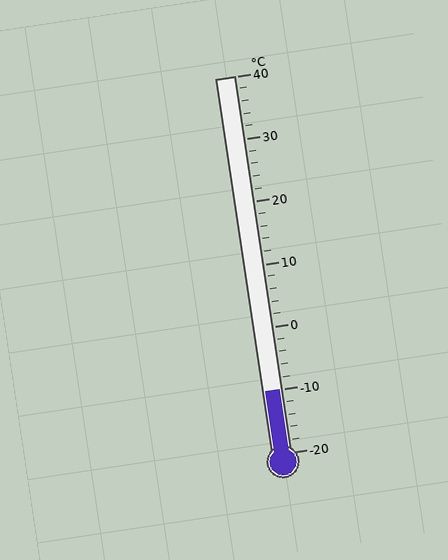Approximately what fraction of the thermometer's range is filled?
The thermometer is filled to approximately 15% of its range.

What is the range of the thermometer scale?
The thermometer scale ranges from -20°C to 40°C.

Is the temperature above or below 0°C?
The temperature is below 0°C.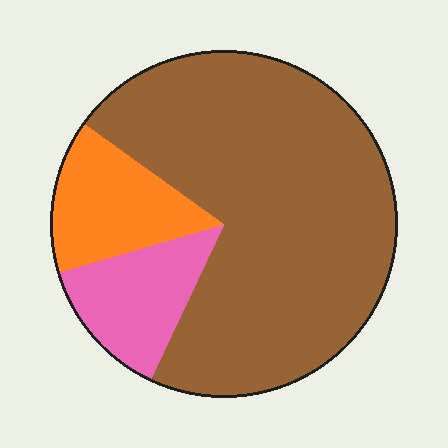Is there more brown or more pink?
Brown.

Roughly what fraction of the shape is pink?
Pink covers around 15% of the shape.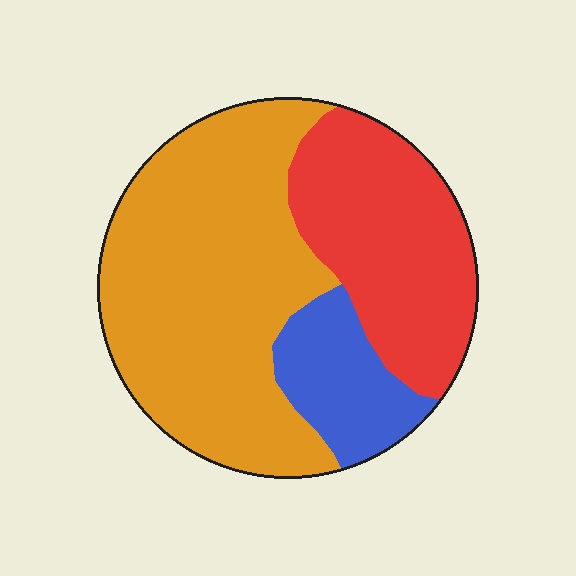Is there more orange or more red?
Orange.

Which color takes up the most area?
Orange, at roughly 55%.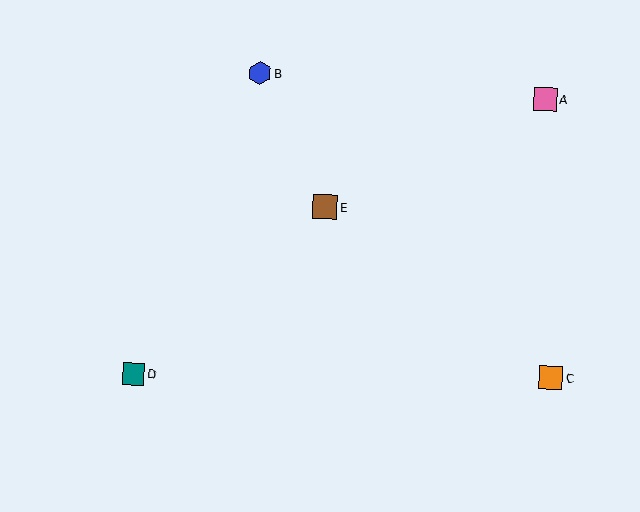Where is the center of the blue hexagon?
The center of the blue hexagon is at (260, 73).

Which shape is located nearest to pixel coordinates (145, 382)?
The teal square (labeled D) at (133, 374) is nearest to that location.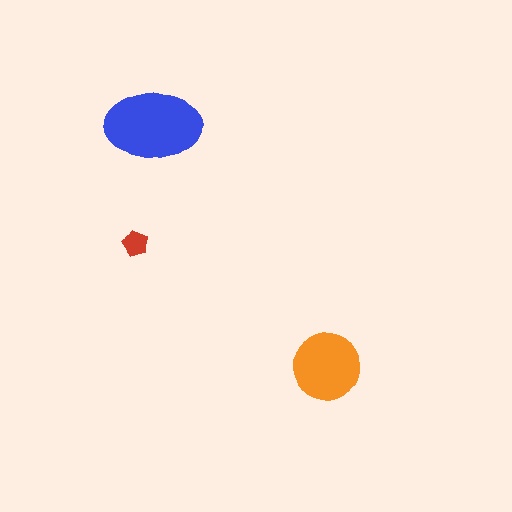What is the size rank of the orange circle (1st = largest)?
2nd.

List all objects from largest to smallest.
The blue ellipse, the orange circle, the red pentagon.